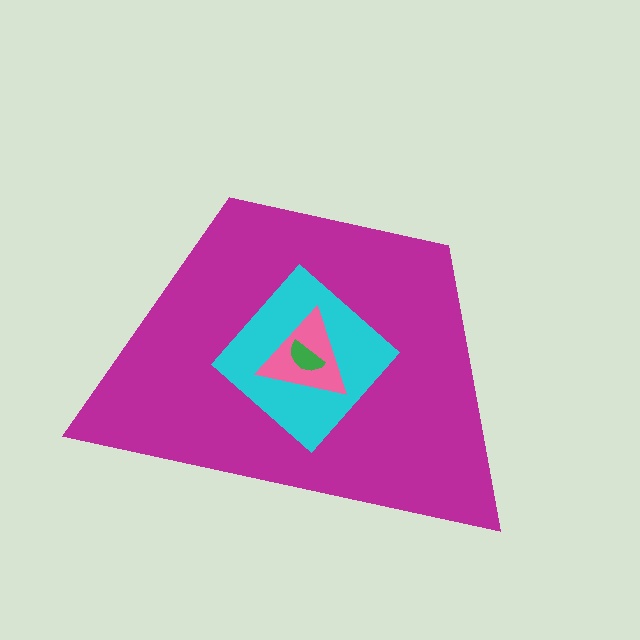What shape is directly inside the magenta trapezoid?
The cyan diamond.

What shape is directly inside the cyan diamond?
The pink triangle.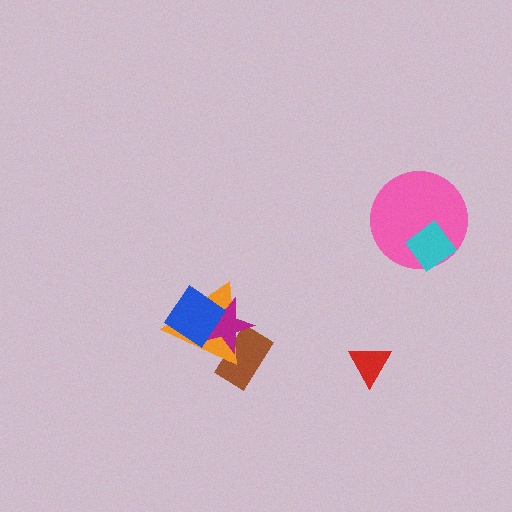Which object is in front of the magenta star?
The blue diamond is in front of the magenta star.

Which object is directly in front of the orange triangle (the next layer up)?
The magenta star is directly in front of the orange triangle.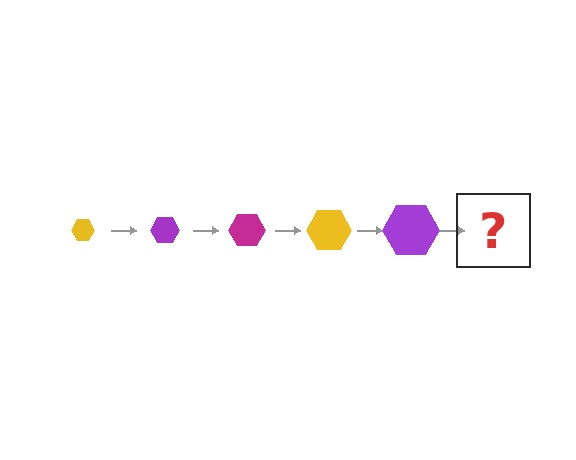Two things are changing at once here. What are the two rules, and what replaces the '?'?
The two rules are that the hexagon grows larger each step and the color cycles through yellow, purple, and magenta. The '?' should be a magenta hexagon, larger than the previous one.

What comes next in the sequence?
The next element should be a magenta hexagon, larger than the previous one.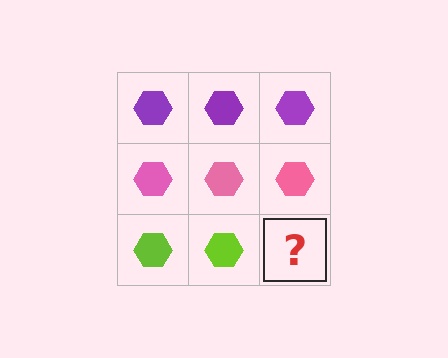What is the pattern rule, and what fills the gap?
The rule is that each row has a consistent color. The gap should be filled with a lime hexagon.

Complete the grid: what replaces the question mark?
The question mark should be replaced with a lime hexagon.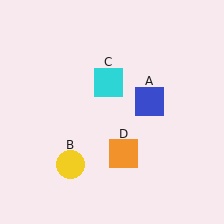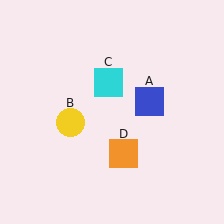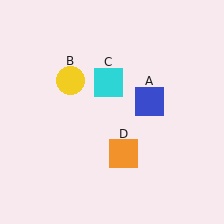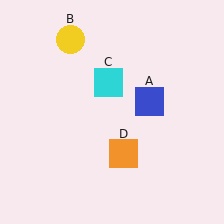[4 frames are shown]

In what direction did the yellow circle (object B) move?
The yellow circle (object B) moved up.